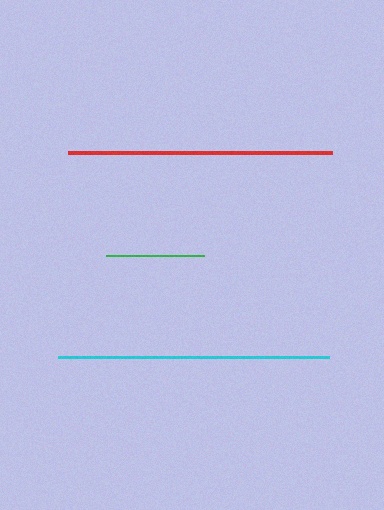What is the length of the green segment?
The green segment is approximately 98 pixels long.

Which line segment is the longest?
The cyan line is the longest at approximately 271 pixels.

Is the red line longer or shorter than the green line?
The red line is longer than the green line.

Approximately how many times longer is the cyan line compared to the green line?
The cyan line is approximately 2.8 times the length of the green line.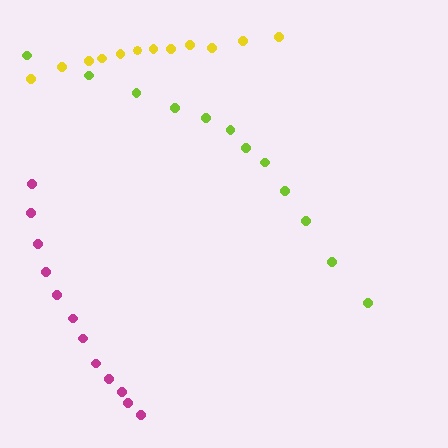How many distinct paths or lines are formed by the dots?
There are 3 distinct paths.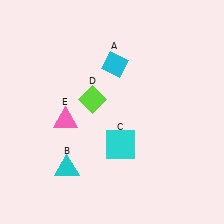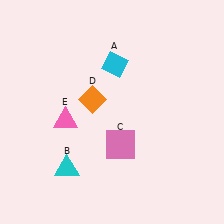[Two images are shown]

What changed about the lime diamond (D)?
In Image 1, D is lime. In Image 2, it changed to orange.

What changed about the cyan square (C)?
In Image 1, C is cyan. In Image 2, it changed to pink.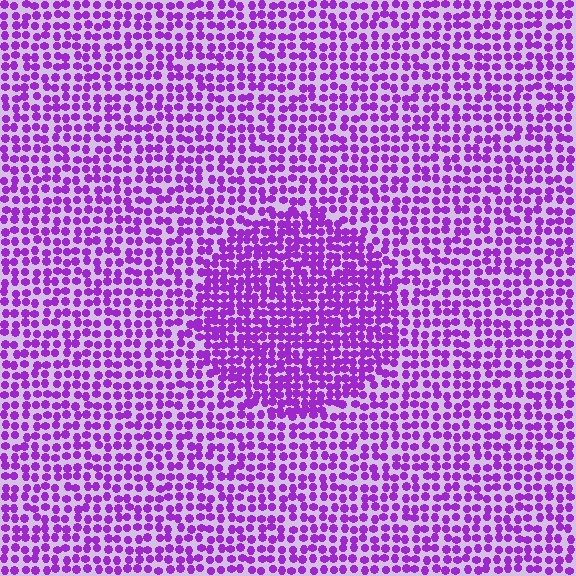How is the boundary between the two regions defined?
The boundary is defined by a change in element density (approximately 1.6x ratio). All elements are the same color, size, and shape.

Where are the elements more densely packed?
The elements are more densely packed inside the circle boundary.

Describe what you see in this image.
The image contains small purple elements arranged at two different densities. A circle-shaped region is visible where the elements are more densely packed than the surrounding area.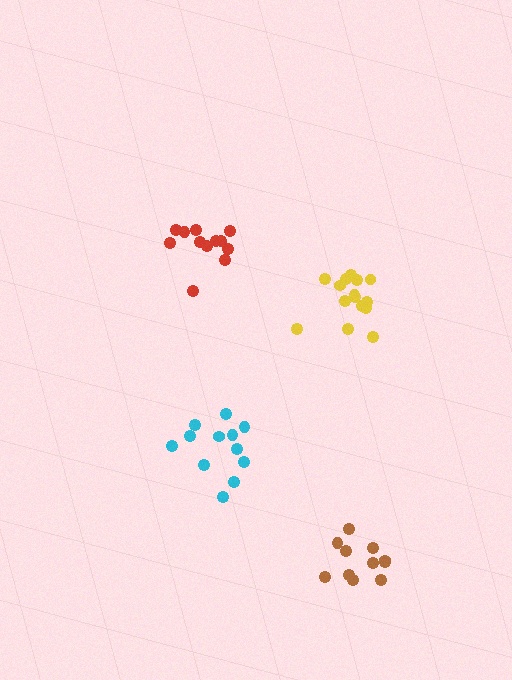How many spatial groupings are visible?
There are 4 spatial groupings.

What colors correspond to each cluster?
The clusters are colored: yellow, brown, cyan, red.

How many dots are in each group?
Group 1: 15 dots, Group 2: 11 dots, Group 3: 12 dots, Group 4: 12 dots (50 total).